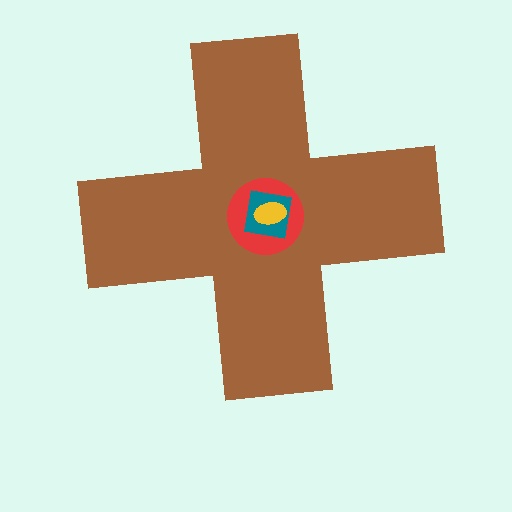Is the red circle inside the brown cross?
Yes.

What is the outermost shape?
The brown cross.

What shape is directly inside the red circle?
The teal square.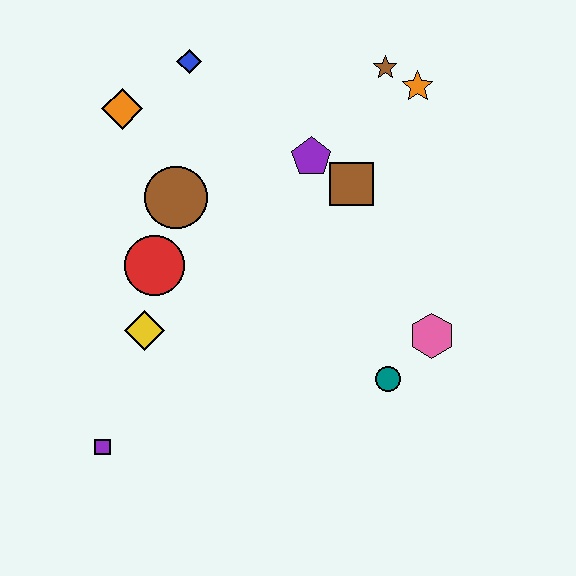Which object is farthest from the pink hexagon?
The orange diamond is farthest from the pink hexagon.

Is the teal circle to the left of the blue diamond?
No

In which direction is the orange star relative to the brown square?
The orange star is above the brown square.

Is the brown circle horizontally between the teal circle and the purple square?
Yes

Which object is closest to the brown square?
The purple pentagon is closest to the brown square.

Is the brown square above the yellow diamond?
Yes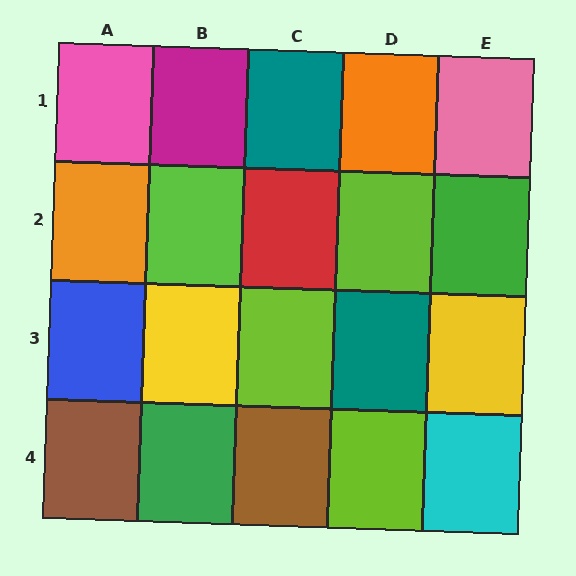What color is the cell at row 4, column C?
Brown.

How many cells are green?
2 cells are green.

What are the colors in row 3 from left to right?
Blue, yellow, lime, teal, yellow.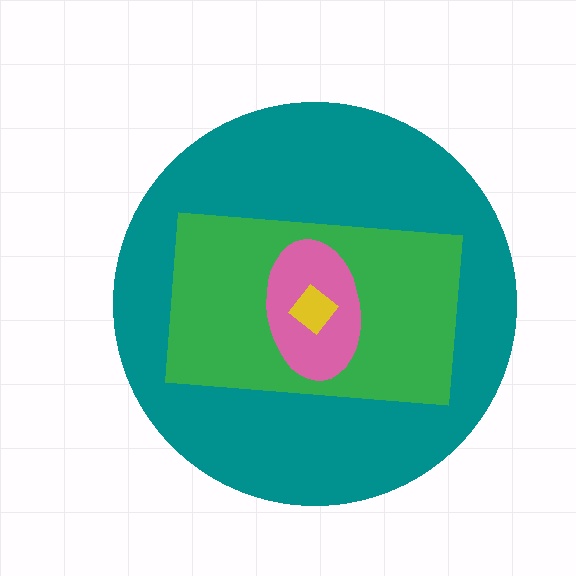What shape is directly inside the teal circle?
The green rectangle.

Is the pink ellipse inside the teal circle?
Yes.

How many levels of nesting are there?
4.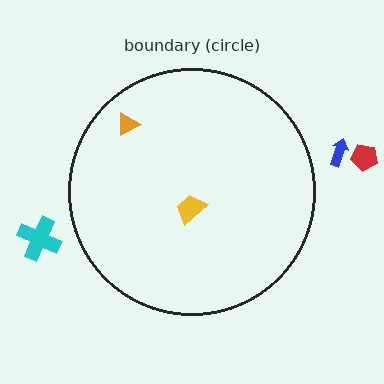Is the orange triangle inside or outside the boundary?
Inside.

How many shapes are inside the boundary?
2 inside, 3 outside.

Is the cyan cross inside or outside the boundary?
Outside.